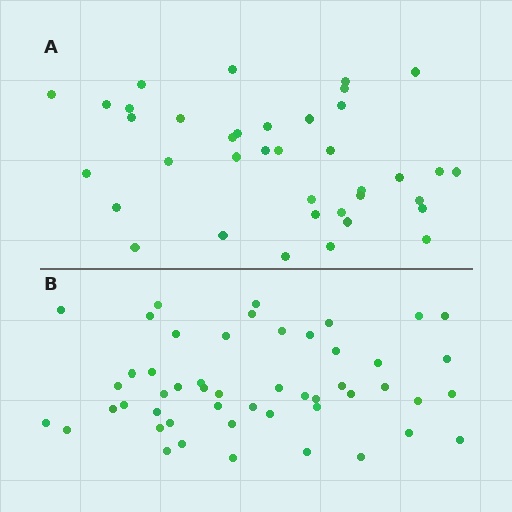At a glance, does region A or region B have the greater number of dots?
Region B (the bottom region) has more dots.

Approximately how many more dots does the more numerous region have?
Region B has roughly 12 or so more dots than region A.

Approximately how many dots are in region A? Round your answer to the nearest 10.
About 40 dots. (The exact count is 38, which rounds to 40.)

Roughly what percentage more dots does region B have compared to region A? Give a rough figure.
About 30% more.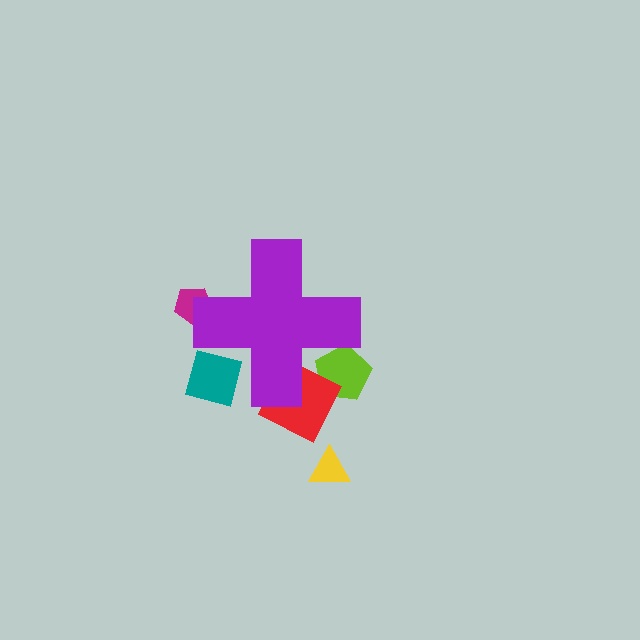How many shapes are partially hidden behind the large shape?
4 shapes are partially hidden.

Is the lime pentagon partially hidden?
Yes, the lime pentagon is partially hidden behind the purple cross.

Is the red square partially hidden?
Yes, the red square is partially hidden behind the purple cross.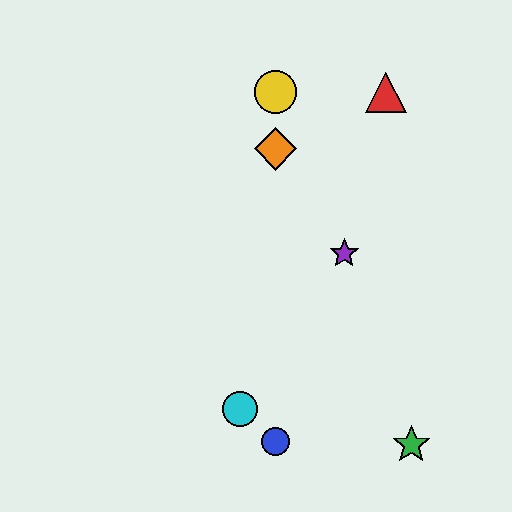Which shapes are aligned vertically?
The blue circle, the yellow circle, the orange diamond are aligned vertically.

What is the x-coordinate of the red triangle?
The red triangle is at x≈386.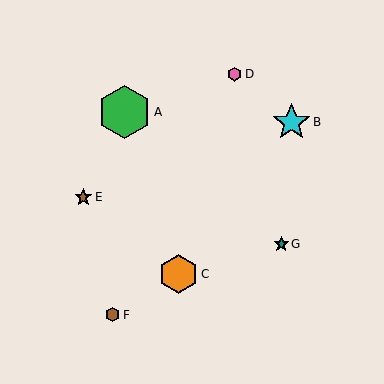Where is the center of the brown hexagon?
The center of the brown hexagon is at (112, 315).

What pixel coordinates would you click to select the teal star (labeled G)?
Click at (281, 244) to select the teal star G.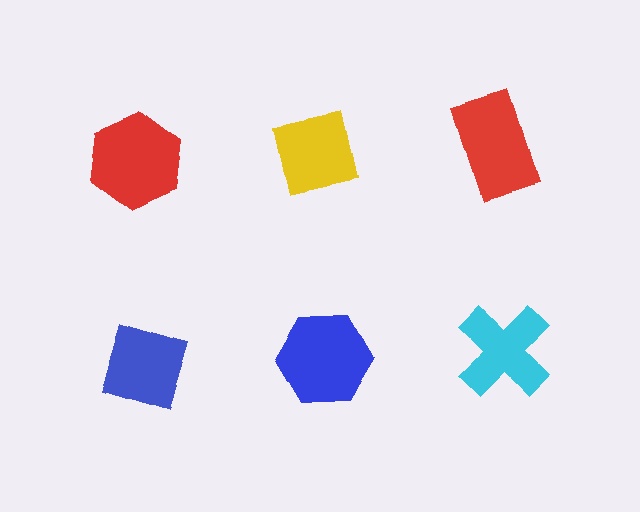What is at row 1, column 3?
A red rectangle.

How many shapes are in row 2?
3 shapes.